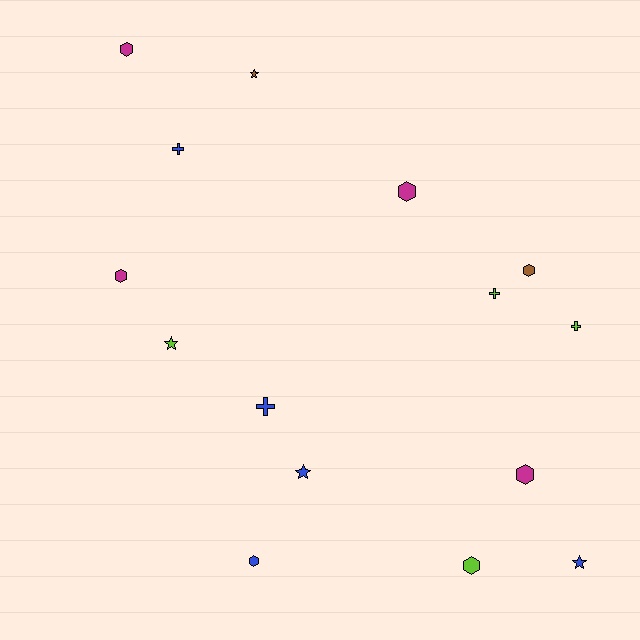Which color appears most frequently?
Blue, with 5 objects.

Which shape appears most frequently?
Hexagon, with 7 objects.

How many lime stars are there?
There is 1 lime star.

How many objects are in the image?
There are 15 objects.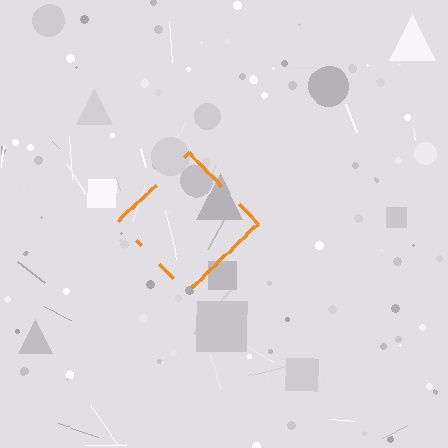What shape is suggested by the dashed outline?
The dashed outline suggests a diamond.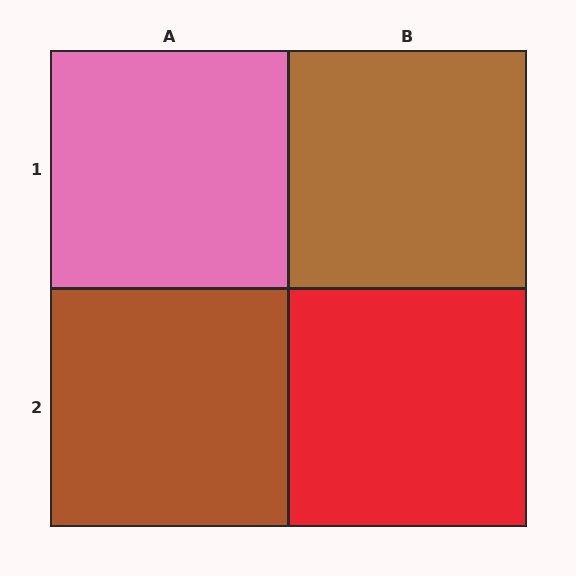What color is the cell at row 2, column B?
Red.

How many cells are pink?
1 cell is pink.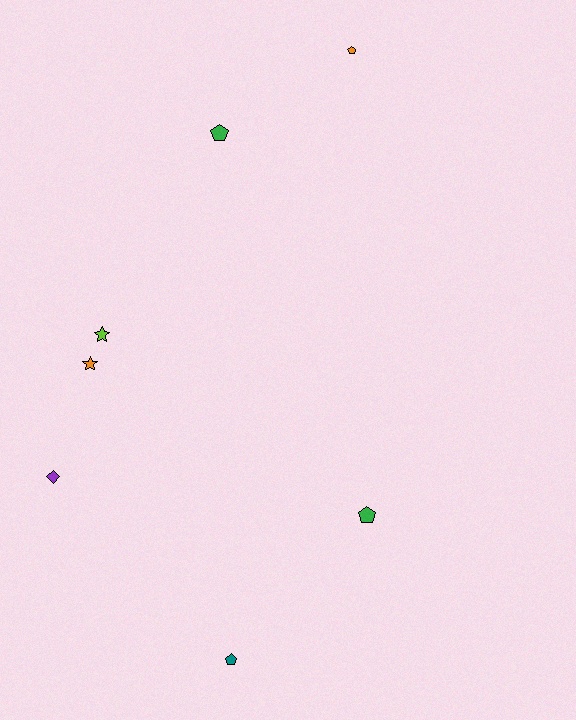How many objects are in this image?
There are 7 objects.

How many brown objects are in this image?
There are no brown objects.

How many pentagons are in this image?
There are 4 pentagons.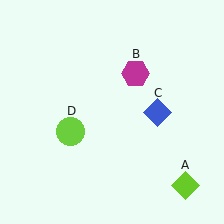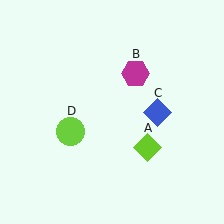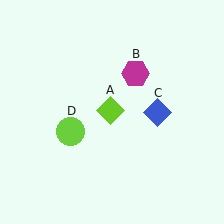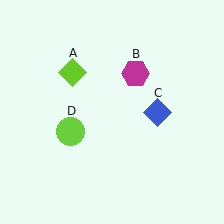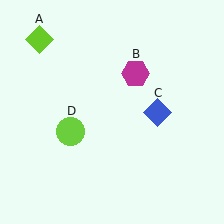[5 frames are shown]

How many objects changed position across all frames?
1 object changed position: lime diamond (object A).